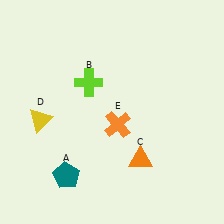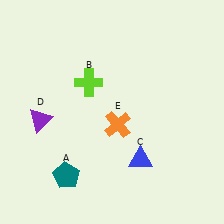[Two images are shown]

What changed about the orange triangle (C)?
In Image 1, C is orange. In Image 2, it changed to blue.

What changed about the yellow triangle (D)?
In Image 1, D is yellow. In Image 2, it changed to purple.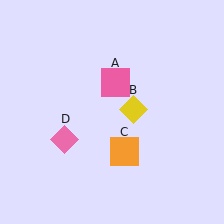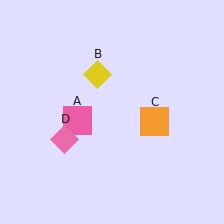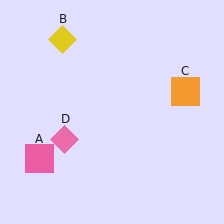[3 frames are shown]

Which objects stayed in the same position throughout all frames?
Pink diamond (object D) remained stationary.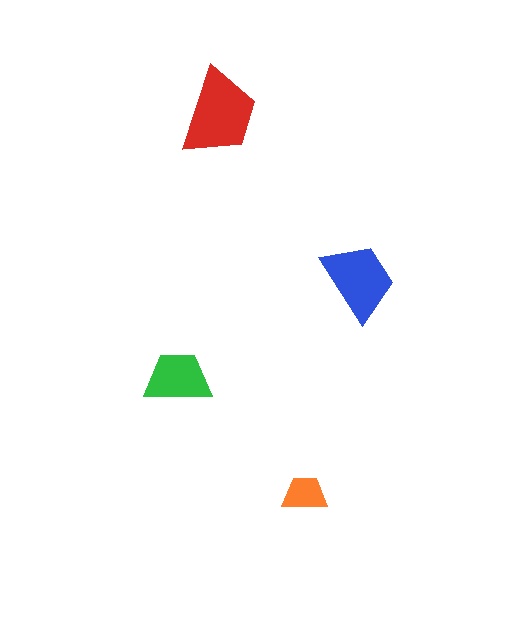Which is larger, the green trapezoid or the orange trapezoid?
The green one.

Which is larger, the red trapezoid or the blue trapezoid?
The red one.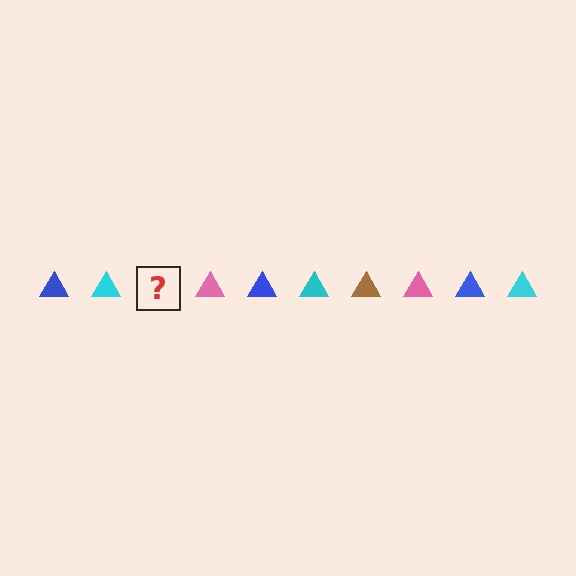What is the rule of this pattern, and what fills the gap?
The rule is that the pattern cycles through blue, cyan, brown, pink triangles. The gap should be filled with a brown triangle.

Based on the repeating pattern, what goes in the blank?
The blank should be a brown triangle.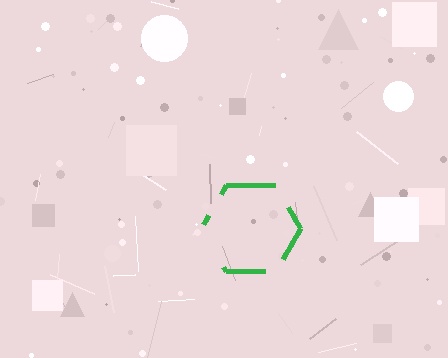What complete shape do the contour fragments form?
The contour fragments form a hexagon.